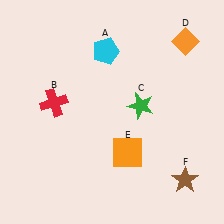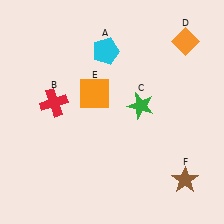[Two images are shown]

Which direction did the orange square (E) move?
The orange square (E) moved up.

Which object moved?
The orange square (E) moved up.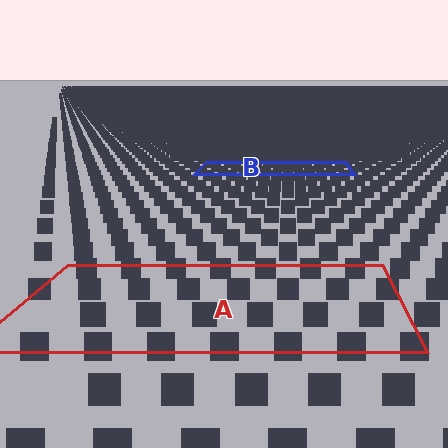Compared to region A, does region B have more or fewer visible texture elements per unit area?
Region B has more texture elements per unit area — they are packed more densely because it is farther away.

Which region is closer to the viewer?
Region A is closer. The texture elements there are larger and more spread out.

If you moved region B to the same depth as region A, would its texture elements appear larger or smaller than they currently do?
They would appear larger. At a closer depth, the same texture elements are projected at a bigger on-screen size.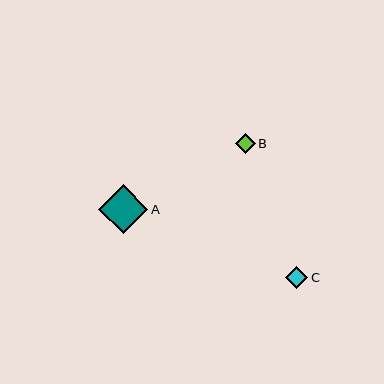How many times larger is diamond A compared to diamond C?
Diamond A is approximately 2.2 times the size of diamond C.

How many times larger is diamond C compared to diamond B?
Diamond C is approximately 1.1 times the size of diamond B.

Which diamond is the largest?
Diamond A is the largest with a size of approximately 49 pixels.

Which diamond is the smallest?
Diamond B is the smallest with a size of approximately 20 pixels.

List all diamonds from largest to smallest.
From largest to smallest: A, C, B.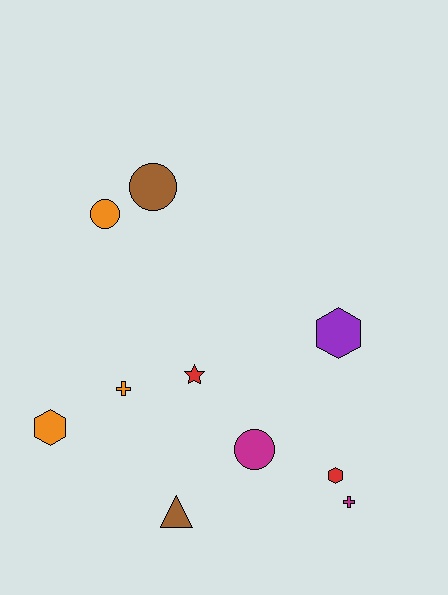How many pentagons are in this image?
There are no pentagons.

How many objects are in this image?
There are 10 objects.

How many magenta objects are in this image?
There are 2 magenta objects.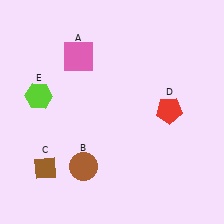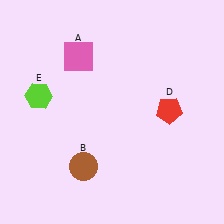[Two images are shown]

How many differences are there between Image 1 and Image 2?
There is 1 difference between the two images.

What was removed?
The brown diamond (C) was removed in Image 2.